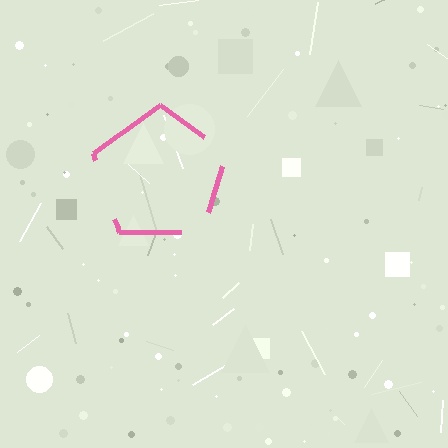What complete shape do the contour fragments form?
The contour fragments form a pentagon.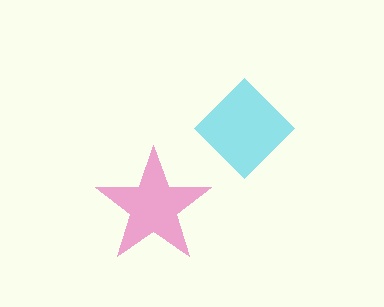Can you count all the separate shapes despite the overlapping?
Yes, there are 2 separate shapes.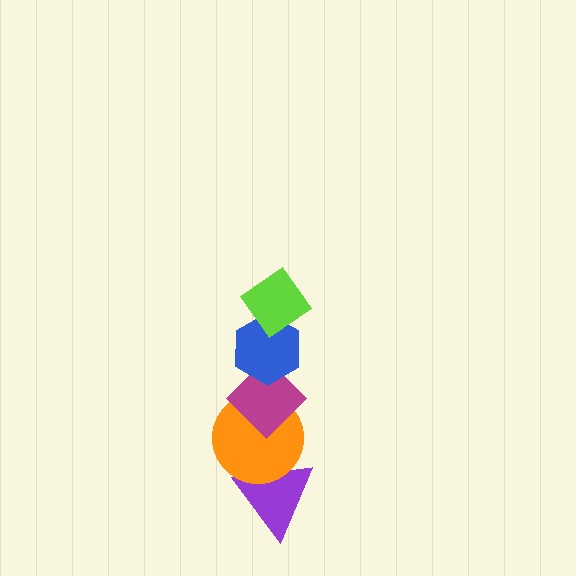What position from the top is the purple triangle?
The purple triangle is 5th from the top.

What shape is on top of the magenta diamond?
The blue hexagon is on top of the magenta diamond.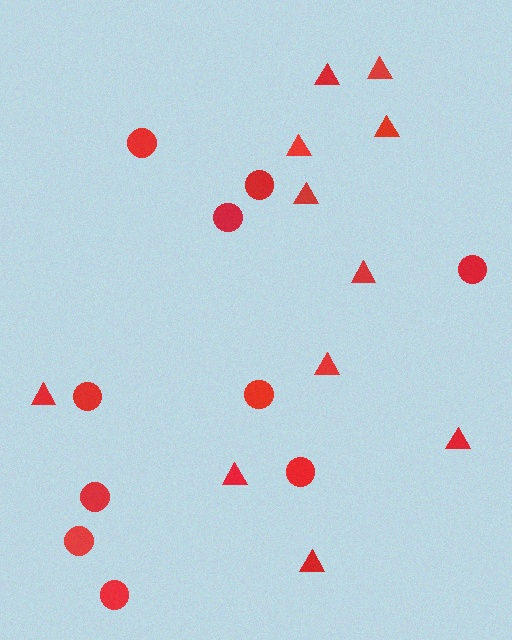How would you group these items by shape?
There are 2 groups: one group of circles (10) and one group of triangles (11).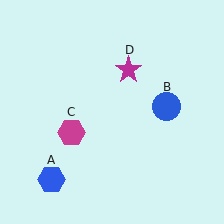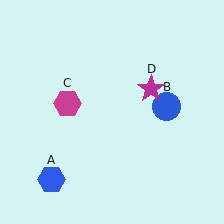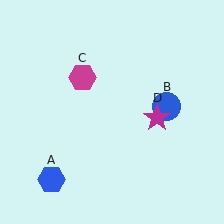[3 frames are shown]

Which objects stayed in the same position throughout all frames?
Blue hexagon (object A) and blue circle (object B) remained stationary.